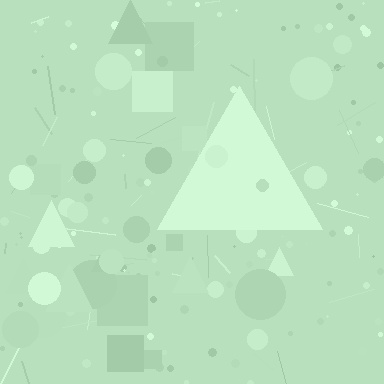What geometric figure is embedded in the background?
A triangle is embedded in the background.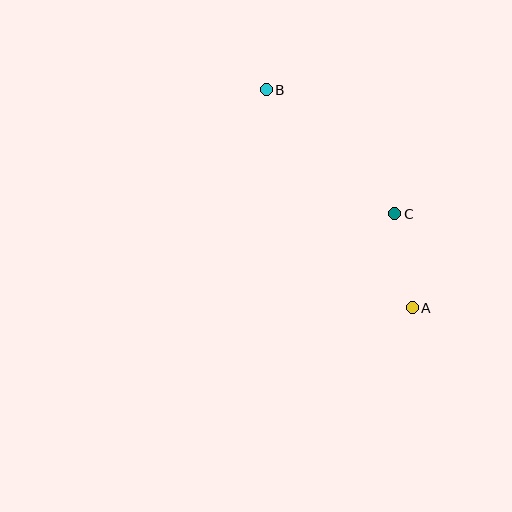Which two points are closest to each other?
Points A and C are closest to each other.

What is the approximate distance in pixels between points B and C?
The distance between B and C is approximately 178 pixels.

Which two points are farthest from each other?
Points A and B are farthest from each other.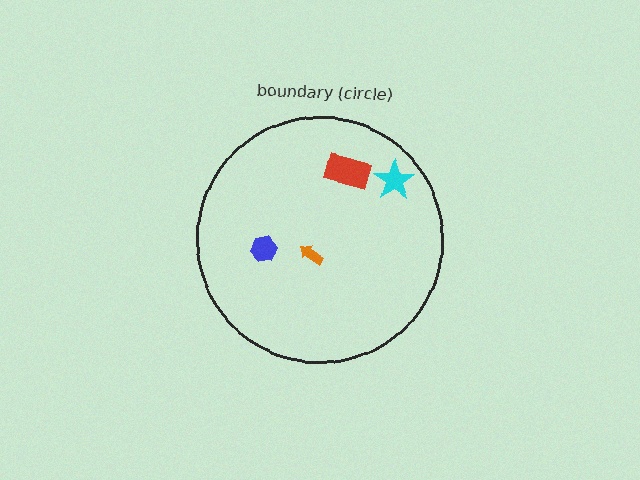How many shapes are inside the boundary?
4 inside, 0 outside.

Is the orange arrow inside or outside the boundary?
Inside.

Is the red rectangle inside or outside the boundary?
Inside.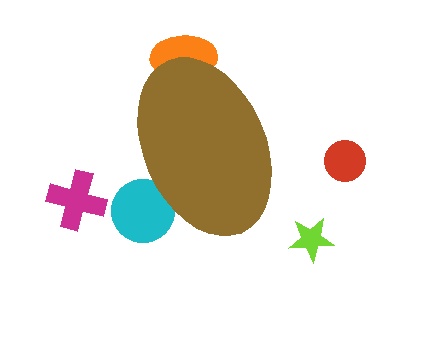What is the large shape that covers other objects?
A brown ellipse.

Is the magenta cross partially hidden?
No, the magenta cross is fully visible.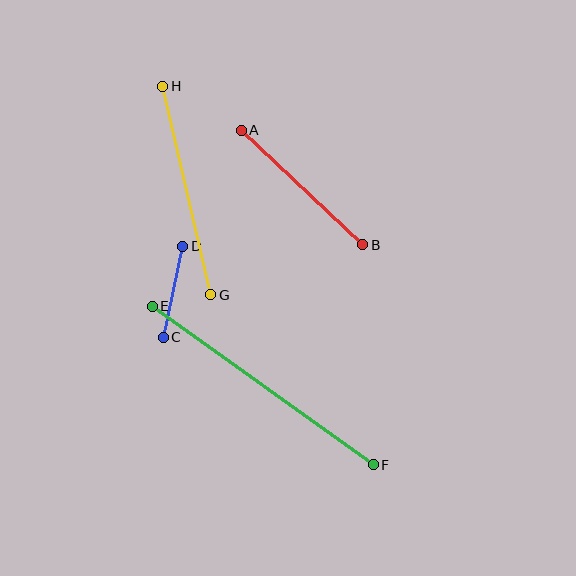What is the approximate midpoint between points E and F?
The midpoint is at approximately (263, 385) pixels.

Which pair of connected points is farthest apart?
Points E and F are farthest apart.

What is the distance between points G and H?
The distance is approximately 214 pixels.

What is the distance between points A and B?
The distance is approximately 167 pixels.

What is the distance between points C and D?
The distance is approximately 93 pixels.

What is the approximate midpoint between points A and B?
The midpoint is at approximately (302, 187) pixels.